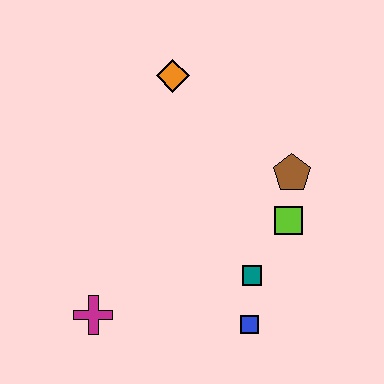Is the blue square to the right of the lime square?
No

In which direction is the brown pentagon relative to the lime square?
The brown pentagon is above the lime square.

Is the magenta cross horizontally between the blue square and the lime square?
No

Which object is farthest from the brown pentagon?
The magenta cross is farthest from the brown pentagon.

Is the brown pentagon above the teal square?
Yes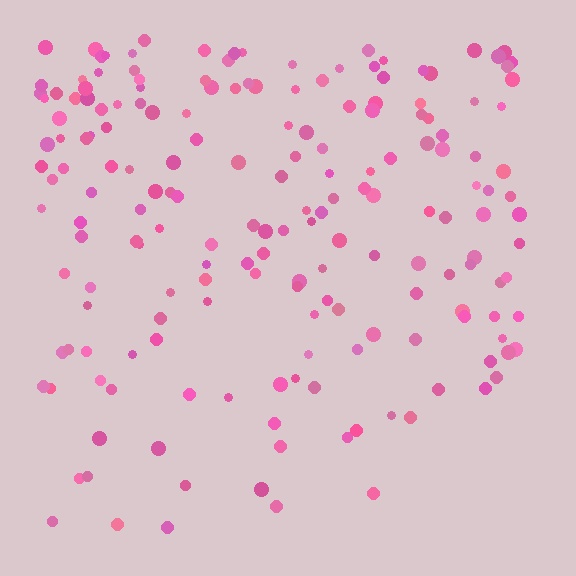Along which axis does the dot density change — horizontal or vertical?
Vertical.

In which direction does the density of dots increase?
From bottom to top, with the top side densest.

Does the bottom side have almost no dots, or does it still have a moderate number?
Still a moderate number, just noticeably fewer than the top.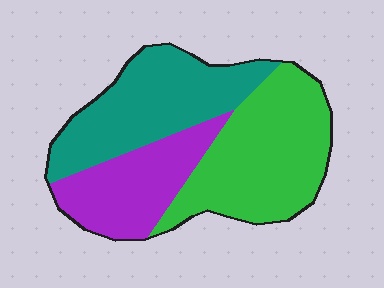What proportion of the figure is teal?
Teal covers around 35% of the figure.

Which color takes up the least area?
Purple, at roughly 25%.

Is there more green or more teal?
Green.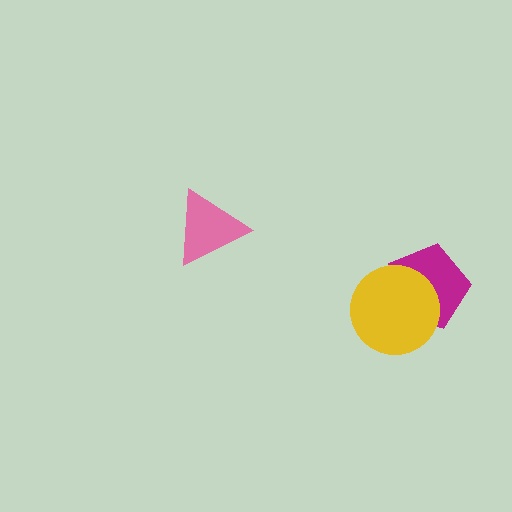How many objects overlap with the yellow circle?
1 object overlaps with the yellow circle.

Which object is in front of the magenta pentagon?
The yellow circle is in front of the magenta pentagon.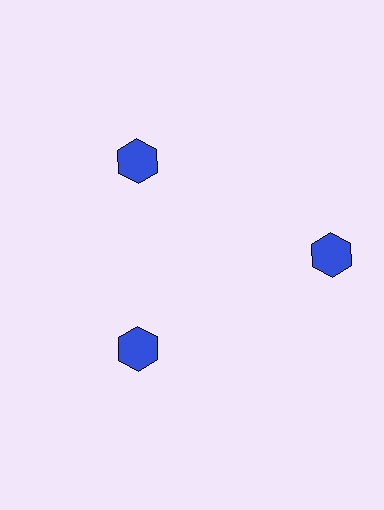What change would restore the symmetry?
The symmetry would be restored by moving it inward, back onto the ring so that all 3 hexagons sit at equal angles and equal distance from the center.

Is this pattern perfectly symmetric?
No. The 3 blue hexagons are arranged in a ring, but one element near the 3 o'clock position is pushed outward from the center, breaking the 3-fold rotational symmetry.